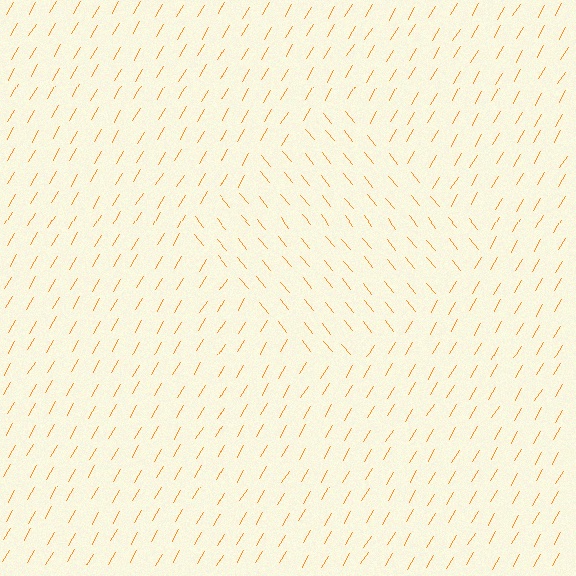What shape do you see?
I see a diamond.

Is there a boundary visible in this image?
Yes, there is a texture boundary formed by a change in line orientation.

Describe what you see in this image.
The image is filled with small orange line segments. A diamond region in the image has lines oriented differently from the surrounding lines, creating a visible texture boundary.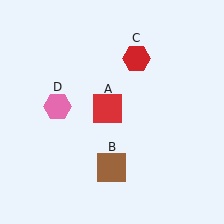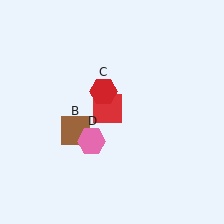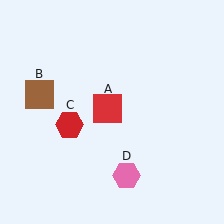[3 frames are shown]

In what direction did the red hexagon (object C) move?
The red hexagon (object C) moved down and to the left.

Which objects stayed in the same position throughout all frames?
Red square (object A) remained stationary.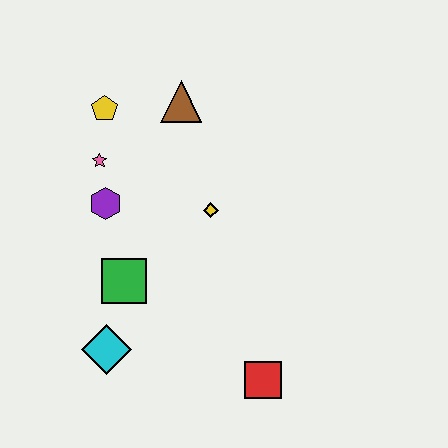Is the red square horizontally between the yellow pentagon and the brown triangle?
No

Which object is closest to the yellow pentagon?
The pink star is closest to the yellow pentagon.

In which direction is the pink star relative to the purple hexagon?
The pink star is above the purple hexagon.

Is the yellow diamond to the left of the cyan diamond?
No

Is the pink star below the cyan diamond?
No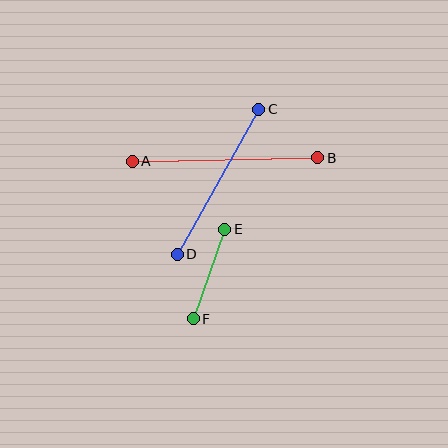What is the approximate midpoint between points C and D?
The midpoint is at approximately (218, 182) pixels.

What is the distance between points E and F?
The distance is approximately 95 pixels.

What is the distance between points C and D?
The distance is approximately 167 pixels.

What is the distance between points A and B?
The distance is approximately 186 pixels.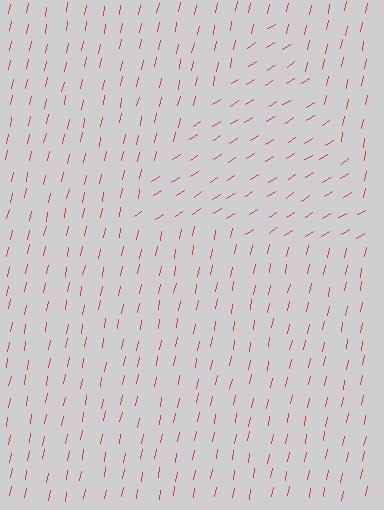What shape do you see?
I see a triangle.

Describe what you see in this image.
The image is filled with small red line segments. A triangle region in the image has lines oriented differently from the surrounding lines, creating a visible texture boundary.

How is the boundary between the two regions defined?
The boundary is defined purely by a change in line orientation (approximately 45 degrees difference). All lines are the same color and thickness.